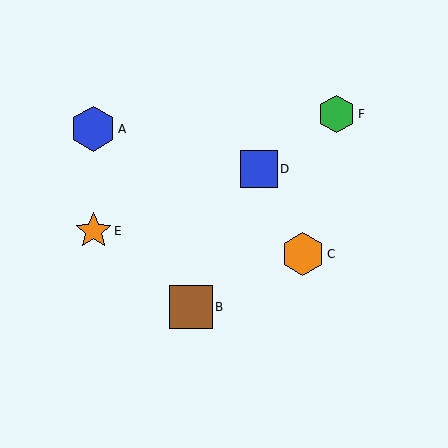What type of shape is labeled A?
Shape A is a blue hexagon.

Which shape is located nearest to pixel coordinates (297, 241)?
The orange hexagon (labeled C) at (303, 254) is nearest to that location.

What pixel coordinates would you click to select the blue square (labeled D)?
Click at (259, 169) to select the blue square D.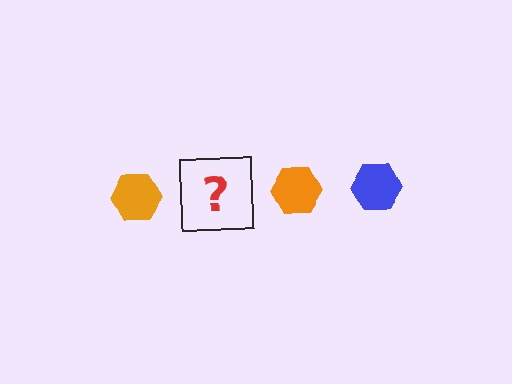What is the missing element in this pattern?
The missing element is a blue hexagon.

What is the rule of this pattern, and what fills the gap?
The rule is that the pattern cycles through orange, blue hexagons. The gap should be filled with a blue hexagon.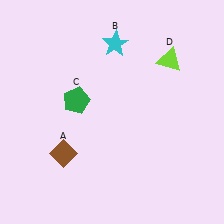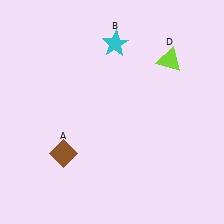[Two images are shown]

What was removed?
The green pentagon (C) was removed in Image 2.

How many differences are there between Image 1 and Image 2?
There is 1 difference between the two images.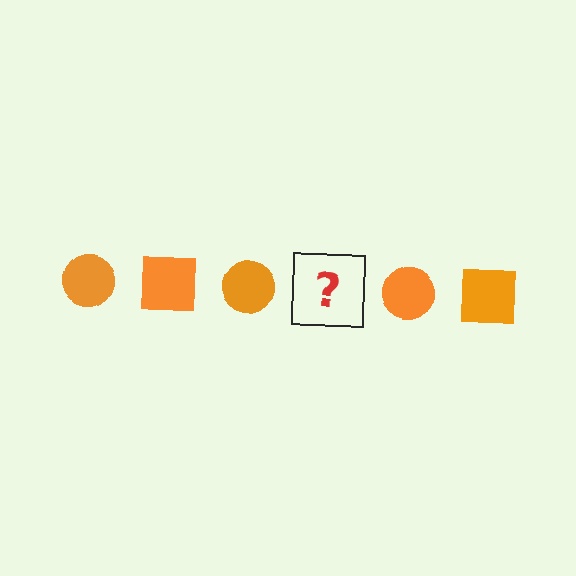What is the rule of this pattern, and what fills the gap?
The rule is that the pattern cycles through circle, square shapes in orange. The gap should be filled with an orange square.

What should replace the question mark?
The question mark should be replaced with an orange square.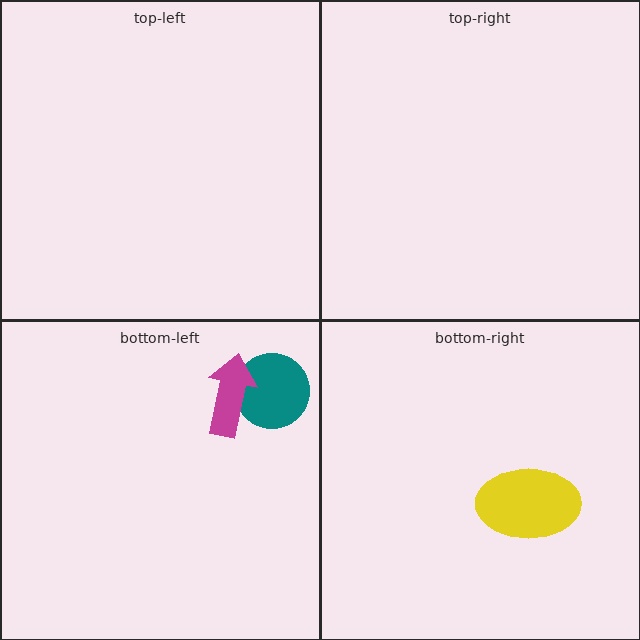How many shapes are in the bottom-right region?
1.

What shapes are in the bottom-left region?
The teal circle, the magenta arrow.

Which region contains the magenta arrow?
The bottom-left region.